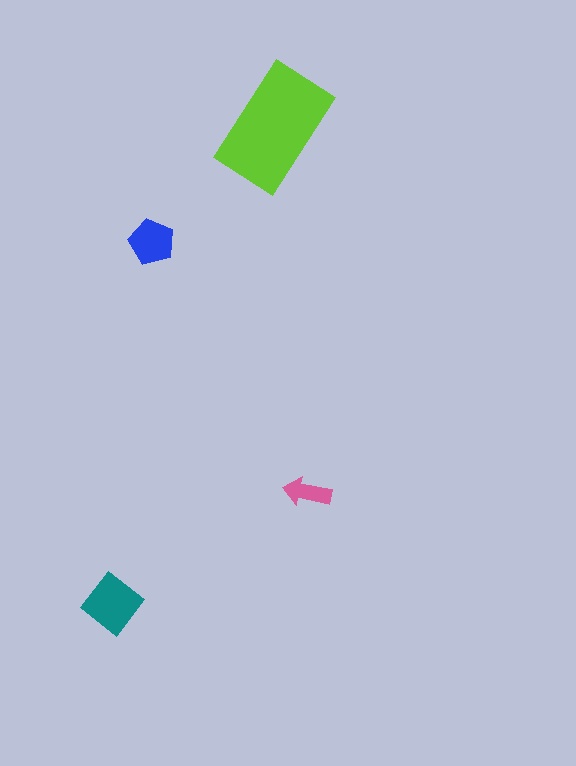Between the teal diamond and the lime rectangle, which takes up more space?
The lime rectangle.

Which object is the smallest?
The pink arrow.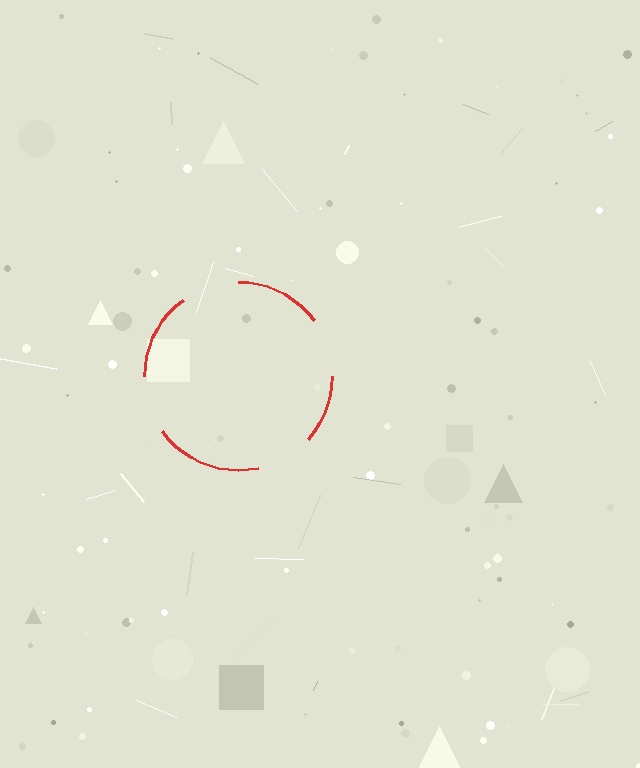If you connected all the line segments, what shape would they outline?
They would outline a circle.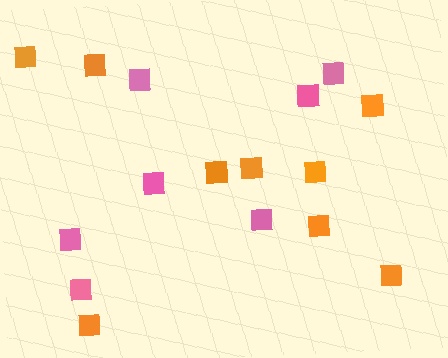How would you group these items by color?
There are 2 groups: one group of pink squares (7) and one group of orange squares (9).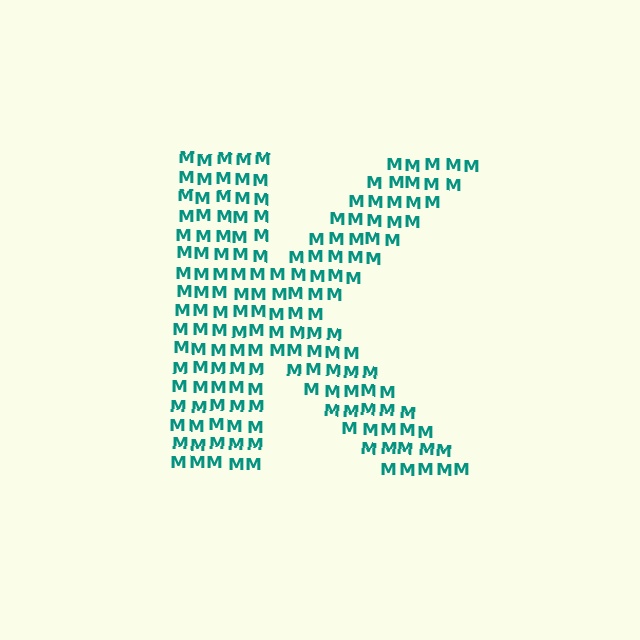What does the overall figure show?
The overall figure shows the letter K.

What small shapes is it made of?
It is made of small letter M's.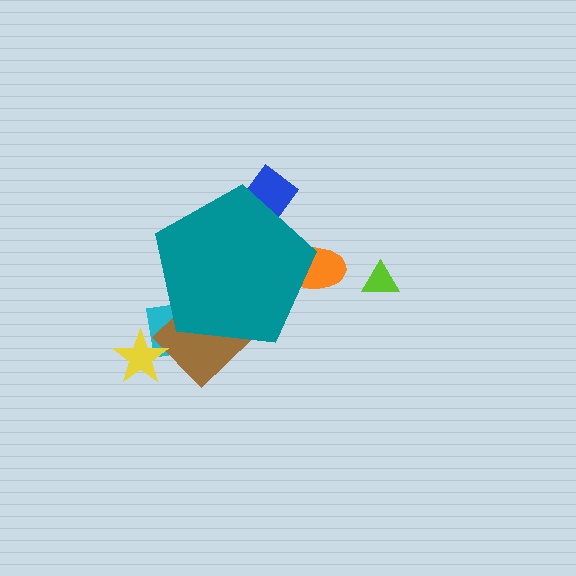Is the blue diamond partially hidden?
Yes, the blue diamond is partially hidden behind the teal pentagon.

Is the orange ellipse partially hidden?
Yes, the orange ellipse is partially hidden behind the teal pentagon.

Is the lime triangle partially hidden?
No, the lime triangle is fully visible.